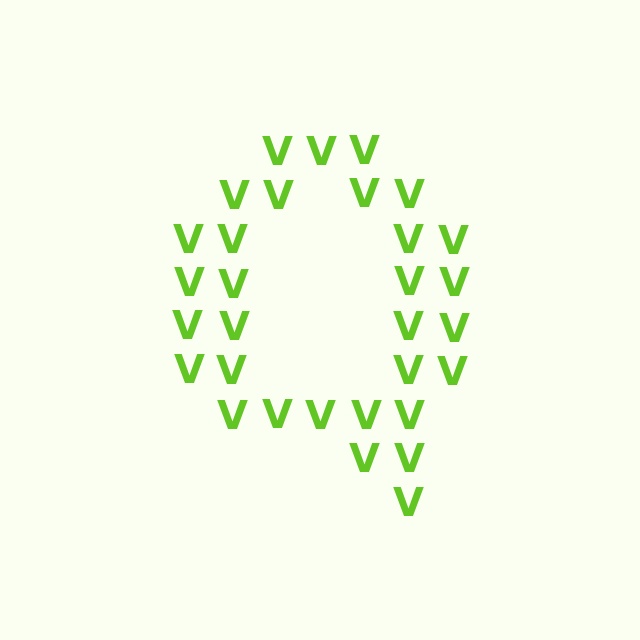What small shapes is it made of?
It is made of small letter V's.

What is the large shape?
The large shape is the letter Q.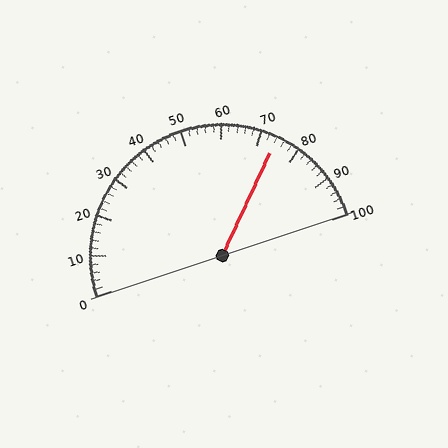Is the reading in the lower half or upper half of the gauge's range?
The reading is in the upper half of the range (0 to 100).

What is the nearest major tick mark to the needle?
The nearest major tick mark is 70.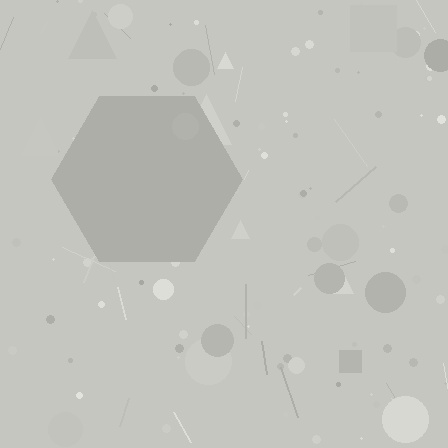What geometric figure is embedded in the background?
A hexagon is embedded in the background.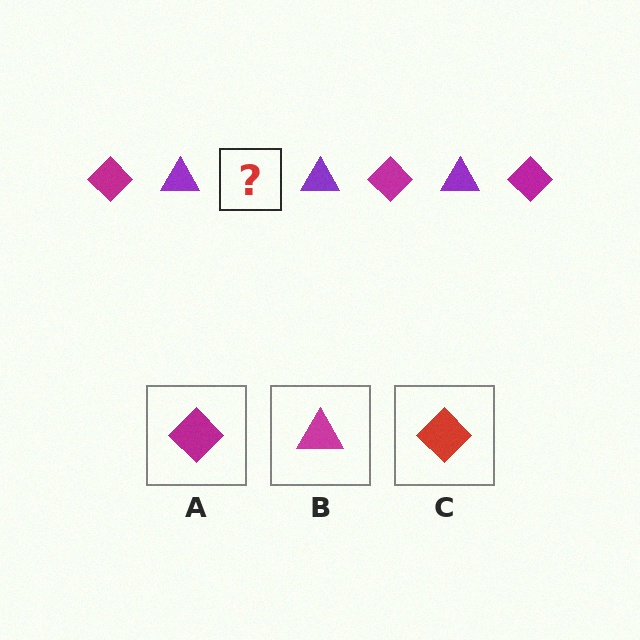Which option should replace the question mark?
Option A.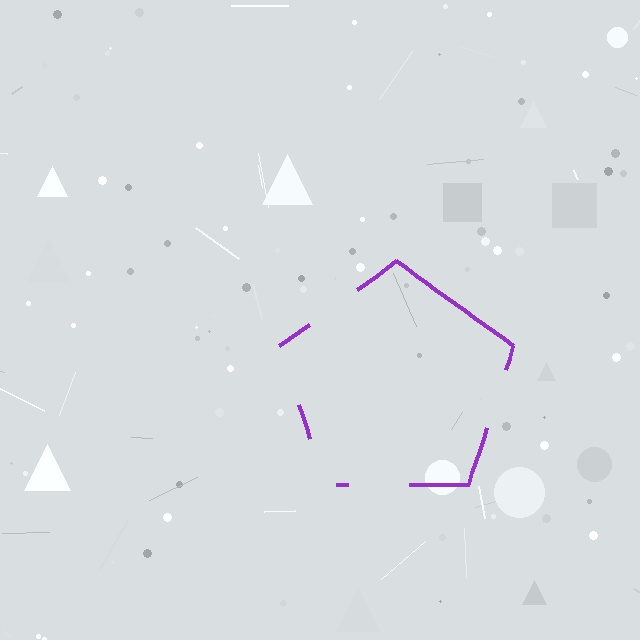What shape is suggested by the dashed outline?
The dashed outline suggests a pentagon.